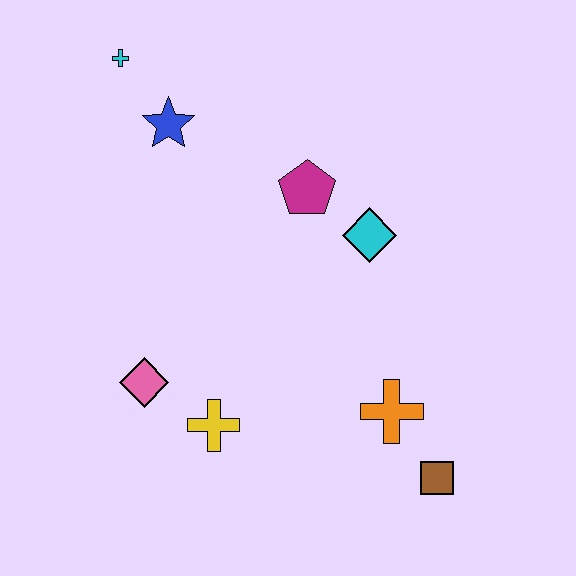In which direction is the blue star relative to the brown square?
The blue star is above the brown square.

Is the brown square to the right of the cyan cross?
Yes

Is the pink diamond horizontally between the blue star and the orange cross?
No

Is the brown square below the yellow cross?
Yes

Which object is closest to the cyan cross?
The blue star is closest to the cyan cross.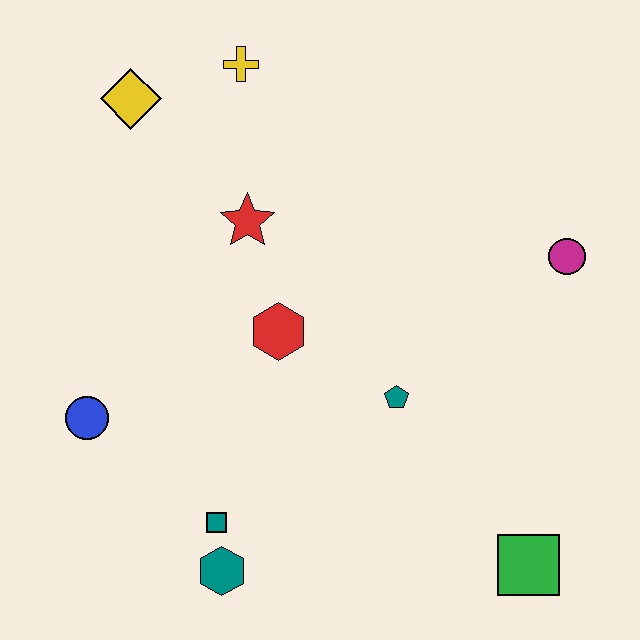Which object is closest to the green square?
The teal pentagon is closest to the green square.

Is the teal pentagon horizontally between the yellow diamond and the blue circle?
No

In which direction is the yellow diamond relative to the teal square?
The yellow diamond is above the teal square.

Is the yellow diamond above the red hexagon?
Yes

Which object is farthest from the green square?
The yellow diamond is farthest from the green square.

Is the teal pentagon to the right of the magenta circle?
No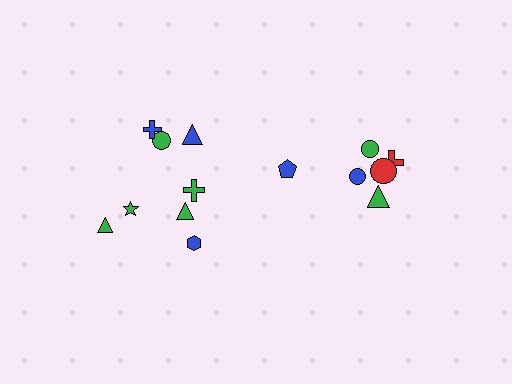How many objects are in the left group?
There are 8 objects.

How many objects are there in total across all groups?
There are 14 objects.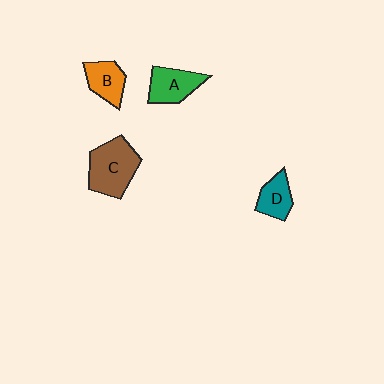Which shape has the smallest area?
Shape D (teal).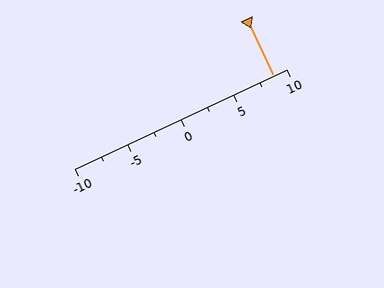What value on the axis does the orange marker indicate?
The marker indicates approximately 8.8.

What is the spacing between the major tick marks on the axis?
The major ticks are spaced 5 apart.